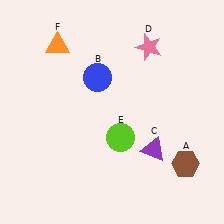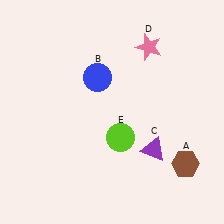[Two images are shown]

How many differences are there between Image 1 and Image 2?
There is 1 difference between the two images.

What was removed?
The orange triangle (F) was removed in Image 2.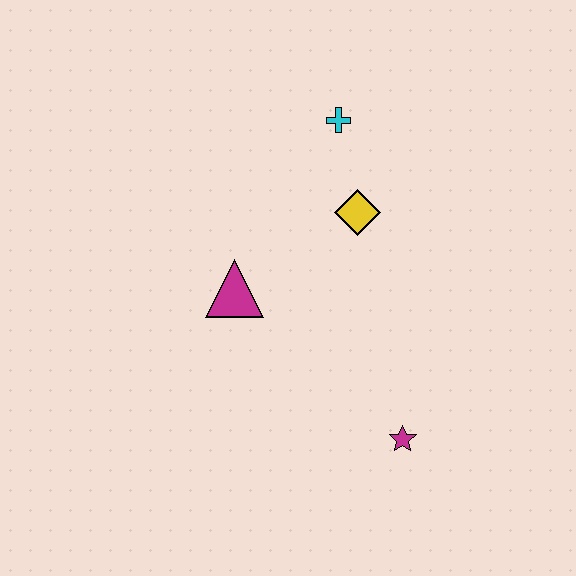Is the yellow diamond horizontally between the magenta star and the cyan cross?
Yes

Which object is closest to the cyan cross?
The yellow diamond is closest to the cyan cross.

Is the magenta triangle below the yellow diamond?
Yes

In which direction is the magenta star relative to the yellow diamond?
The magenta star is below the yellow diamond.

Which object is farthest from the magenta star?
The cyan cross is farthest from the magenta star.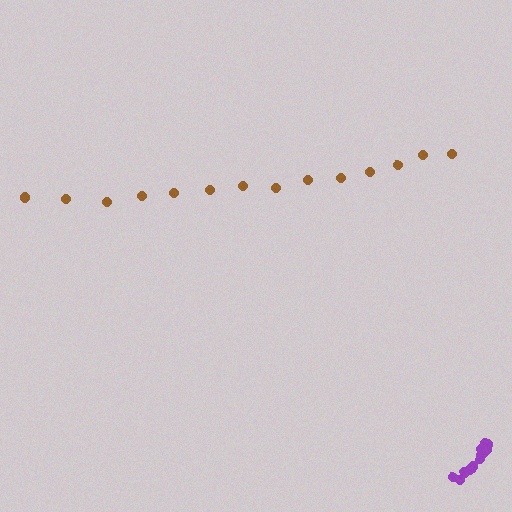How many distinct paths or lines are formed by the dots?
There are 2 distinct paths.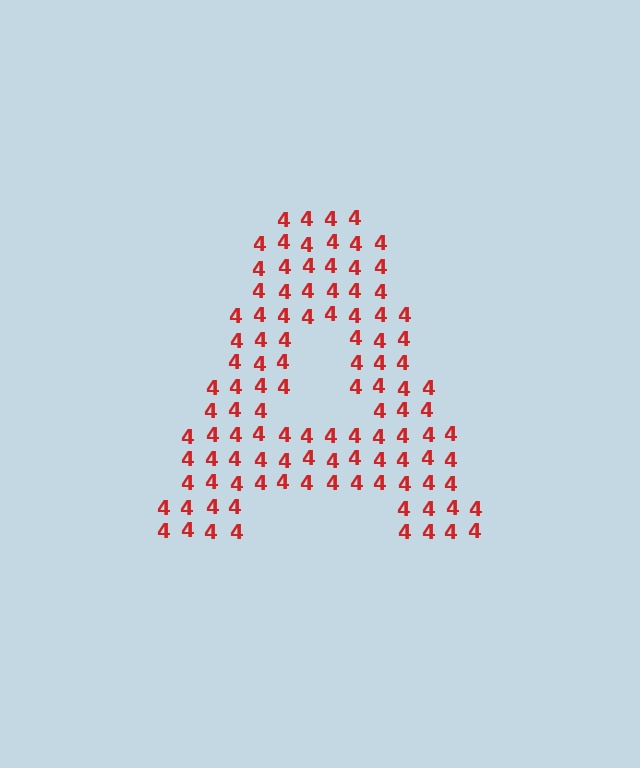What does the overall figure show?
The overall figure shows the letter A.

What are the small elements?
The small elements are digit 4's.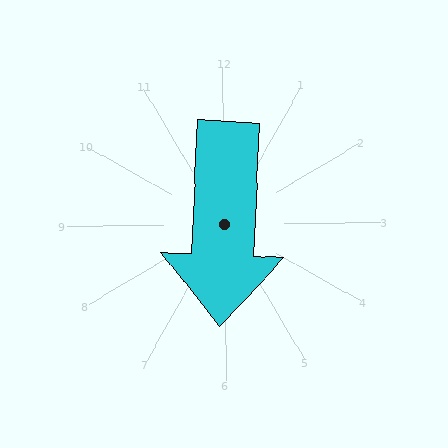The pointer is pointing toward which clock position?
Roughly 6 o'clock.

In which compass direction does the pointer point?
South.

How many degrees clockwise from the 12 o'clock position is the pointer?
Approximately 183 degrees.